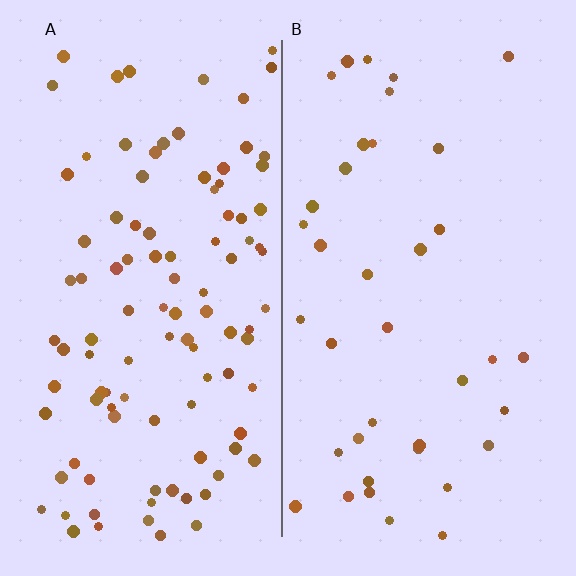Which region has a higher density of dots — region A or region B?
A (the left).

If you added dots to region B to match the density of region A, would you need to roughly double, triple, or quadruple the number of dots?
Approximately triple.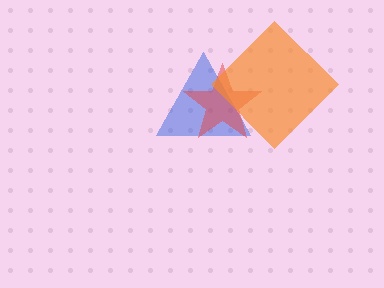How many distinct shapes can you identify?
There are 3 distinct shapes: a blue triangle, a red star, an orange diamond.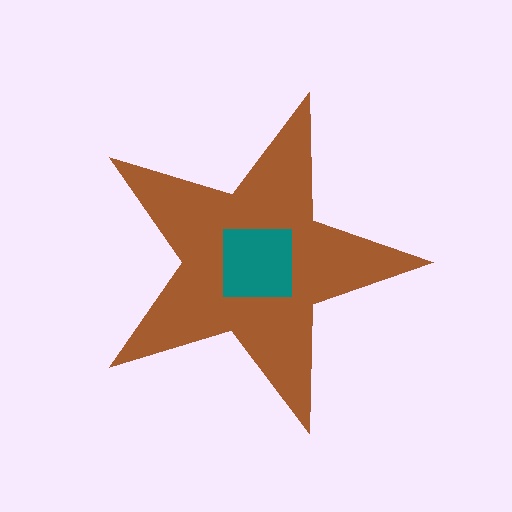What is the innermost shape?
The teal square.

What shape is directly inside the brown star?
The teal square.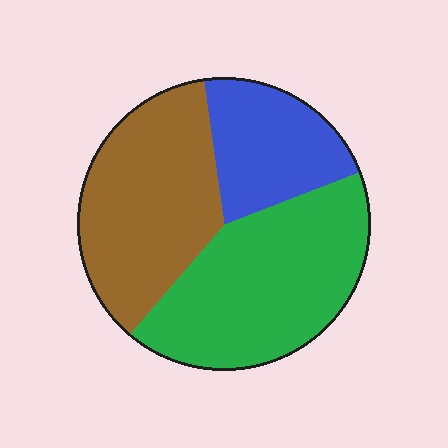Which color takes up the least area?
Blue, at roughly 20%.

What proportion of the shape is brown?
Brown takes up between a quarter and a half of the shape.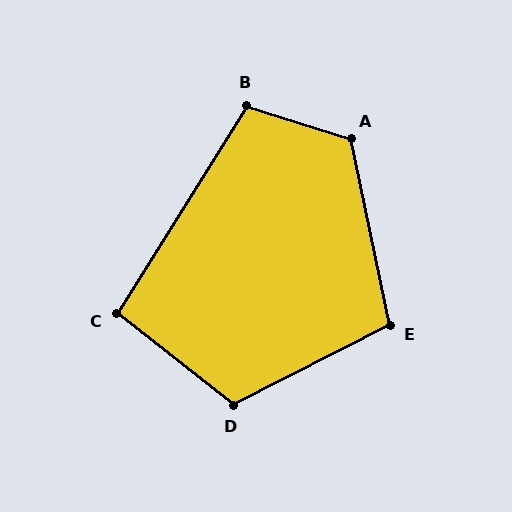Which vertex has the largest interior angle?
A, at approximately 120 degrees.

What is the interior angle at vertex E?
Approximately 105 degrees (obtuse).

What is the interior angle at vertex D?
Approximately 115 degrees (obtuse).